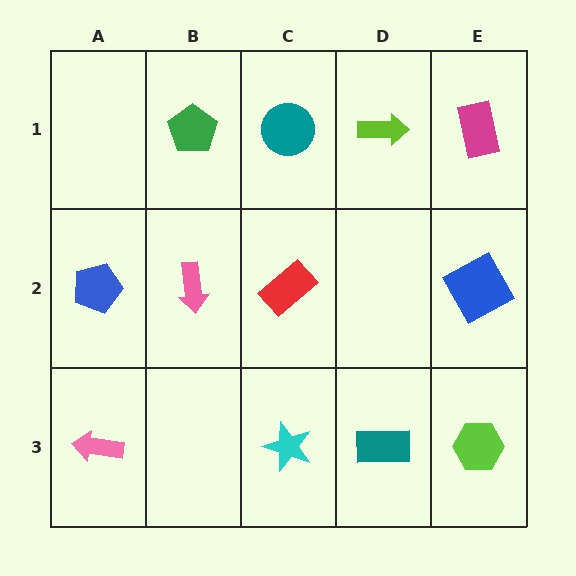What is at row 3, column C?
A cyan star.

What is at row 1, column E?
A magenta rectangle.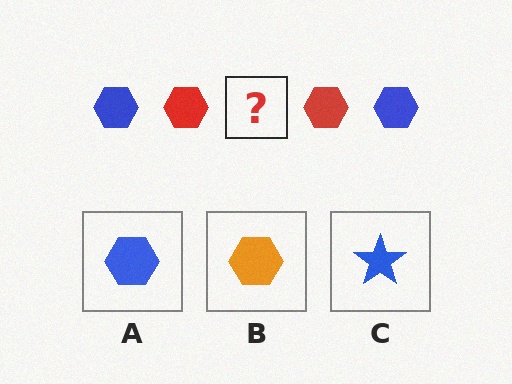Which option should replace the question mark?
Option A.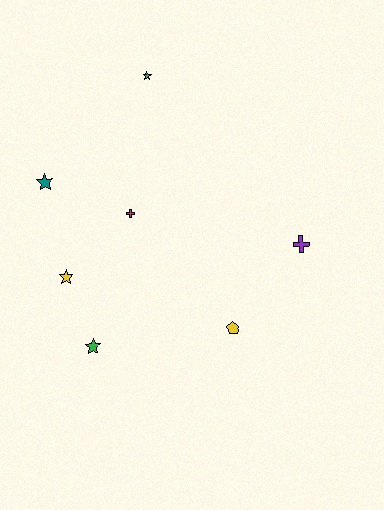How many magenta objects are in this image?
There is 1 magenta object.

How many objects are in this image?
There are 7 objects.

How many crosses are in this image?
There are 2 crosses.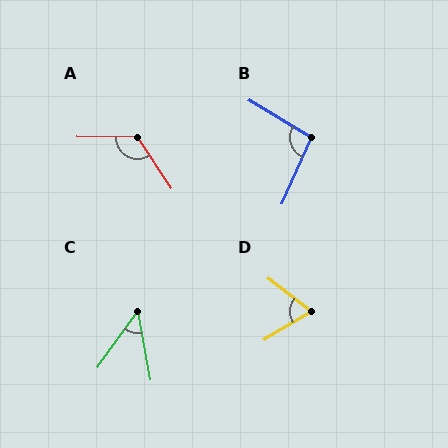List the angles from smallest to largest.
C (46°), D (68°), B (97°), A (124°).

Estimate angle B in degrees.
Approximately 97 degrees.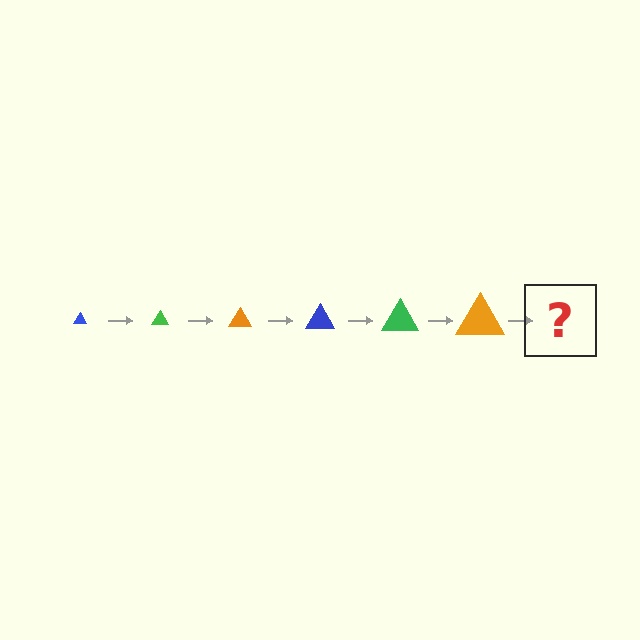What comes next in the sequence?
The next element should be a blue triangle, larger than the previous one.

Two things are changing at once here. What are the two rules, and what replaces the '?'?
The two rules are that the triangle grows larger each step and the color cycles through blue, green, and orange. The '?' should be a blue triangle, larger than the previous one.